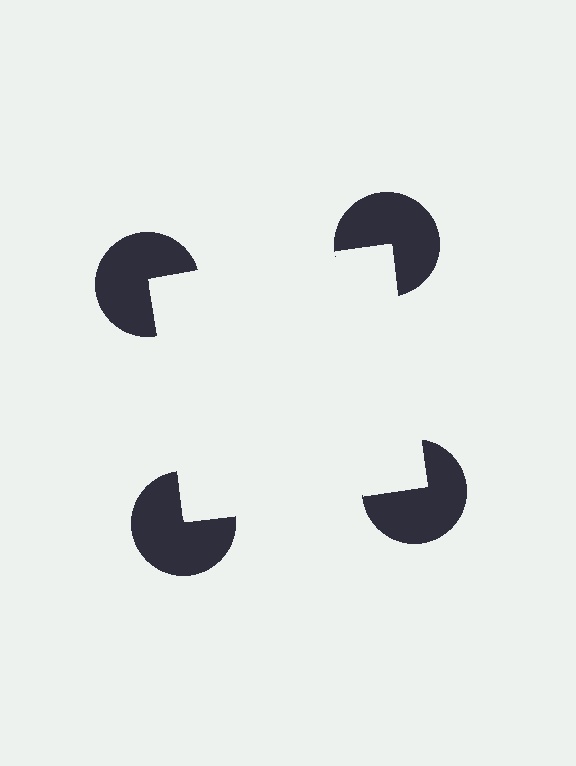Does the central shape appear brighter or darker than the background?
It typically appears slightly brighter than the background, even though no actual brightness change is drawn.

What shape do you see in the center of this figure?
An illusory square — its edges are inferred from the aligned wedge cuts in the pac-man discs, not physically drawn.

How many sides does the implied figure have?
4 sides.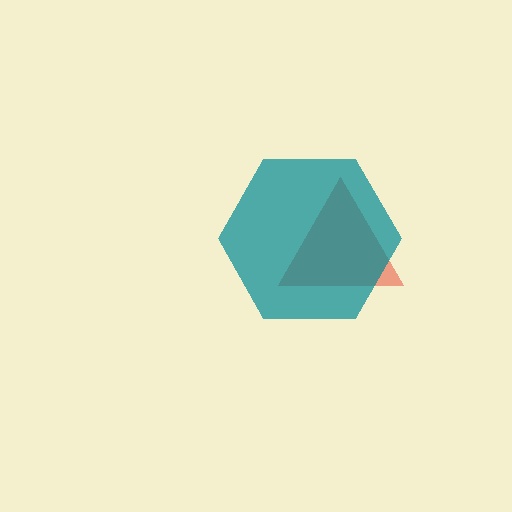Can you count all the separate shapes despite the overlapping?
Yes, there are 2 separate shapes.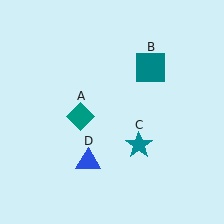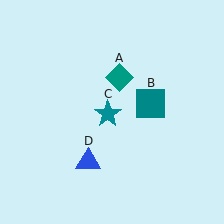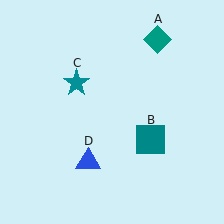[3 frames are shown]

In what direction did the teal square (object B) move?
The teal square (object B) moved down.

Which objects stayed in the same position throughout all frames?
Blue triangle (object D) remained stationary.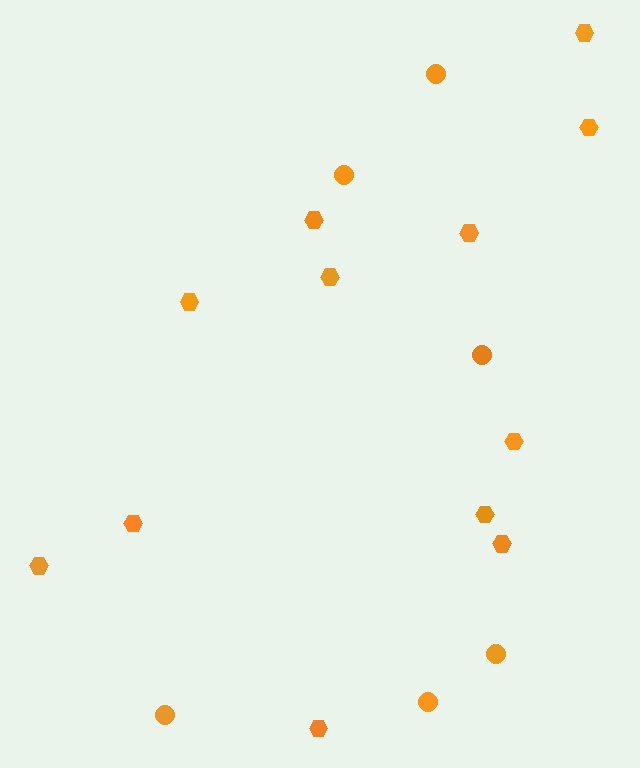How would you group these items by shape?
There are 2 groups: one group of circles (6) and one group of hexagons (12).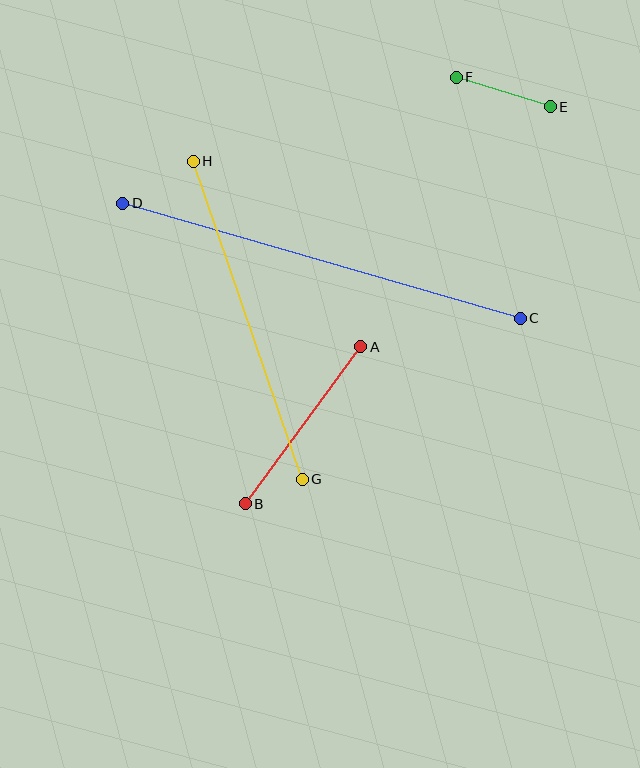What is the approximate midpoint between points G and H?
The midpoint is at approximately (248, 320) pixels.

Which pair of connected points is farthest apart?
Points C and D are farthest apart.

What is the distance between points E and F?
The distance is approximately 99 pixels.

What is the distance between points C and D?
The distance is approximately 413 pixels.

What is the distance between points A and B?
The distance is approximately 195 pixels.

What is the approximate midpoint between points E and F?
The midpoint is at approximately (503, 92) pixels.